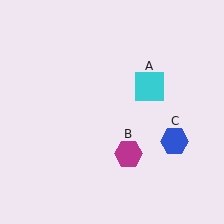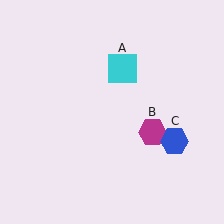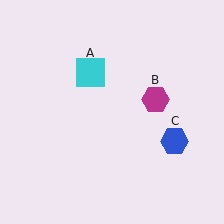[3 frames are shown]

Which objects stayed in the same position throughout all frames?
Blue hexagon (object C) remained stationary.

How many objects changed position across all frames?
2 objects changed position: cyan square (object A), magenta hexagon (object B).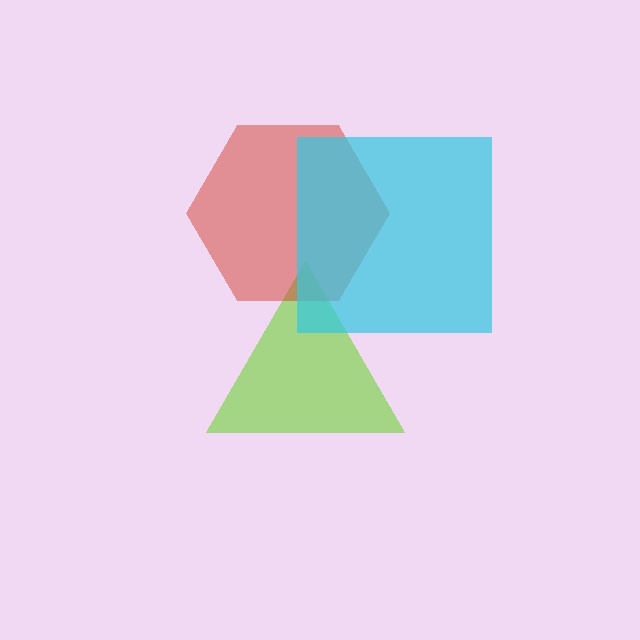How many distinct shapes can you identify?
There are 3 distinct shapes: a lime triangle, a red hexagon, a cyan square.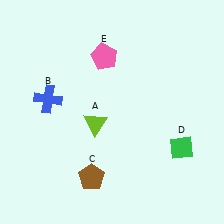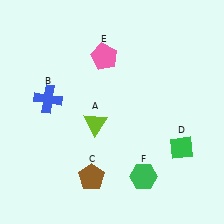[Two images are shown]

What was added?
A green hexagon (F) was added in Image 2.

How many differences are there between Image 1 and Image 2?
There is 1 difference between the two images.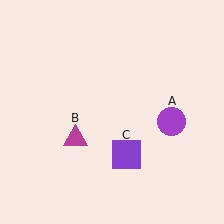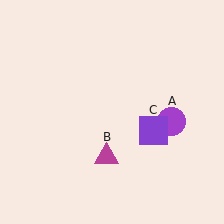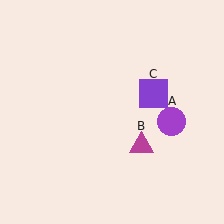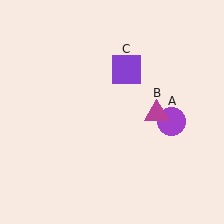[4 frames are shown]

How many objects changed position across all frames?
2 objects changed position: magenta triangle (object B), purple square (object C).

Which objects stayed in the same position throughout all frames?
Purple circle (object A) remained stationary.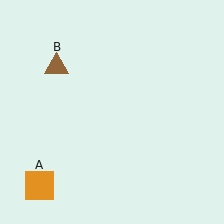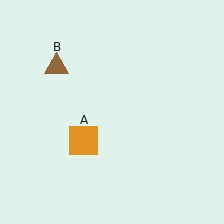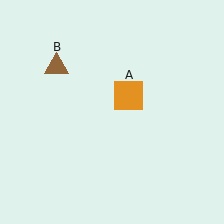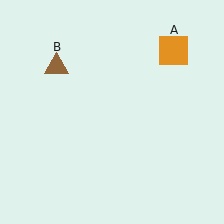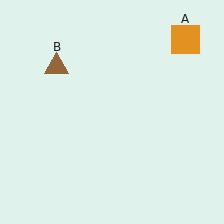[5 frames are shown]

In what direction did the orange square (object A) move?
The orange square (object A) moved up and to the right.